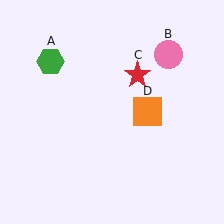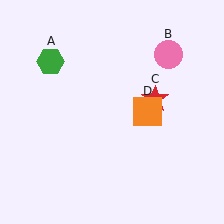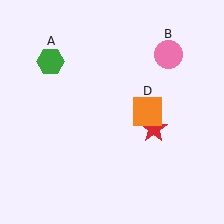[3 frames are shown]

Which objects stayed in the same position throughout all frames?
Green hexagon (object A) and pink circle (object B) and orange square (object D) remained stationary.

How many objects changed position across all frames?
1 object changed position: red star (object C).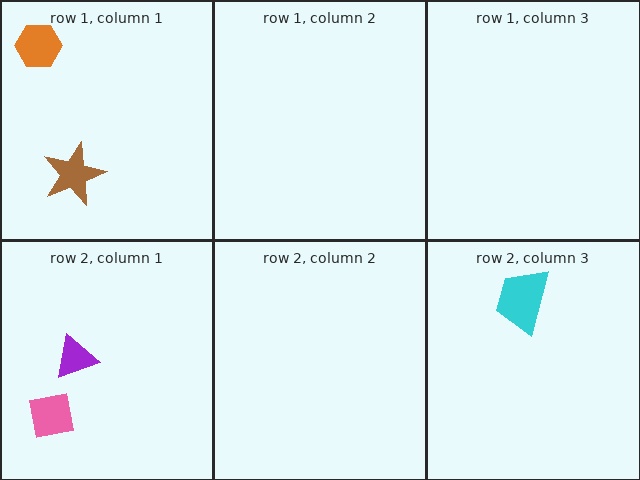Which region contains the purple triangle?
The row 2, column 1 region.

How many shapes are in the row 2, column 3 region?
1.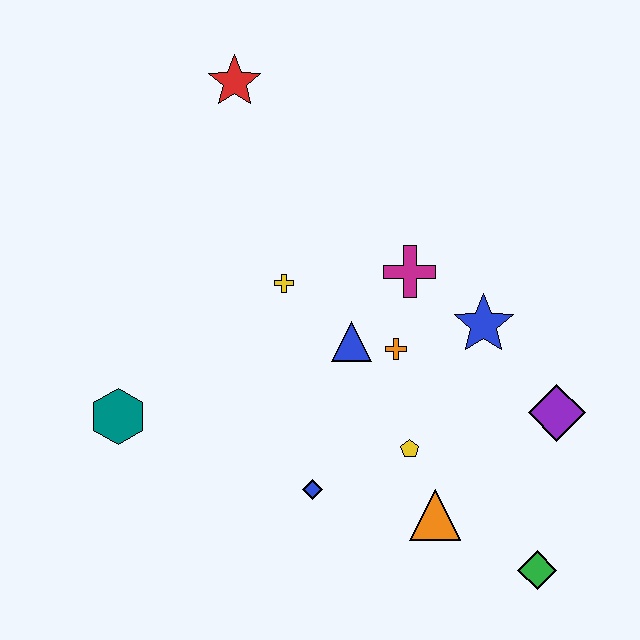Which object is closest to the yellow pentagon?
The orange triangle is closest to the yellow pentagon.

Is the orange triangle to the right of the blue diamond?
Yes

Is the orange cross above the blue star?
No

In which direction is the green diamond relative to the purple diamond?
The green diamond is below the purple diamond.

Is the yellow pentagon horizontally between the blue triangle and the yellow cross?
No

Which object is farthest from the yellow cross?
The green diamond is farthest from the yellow cross.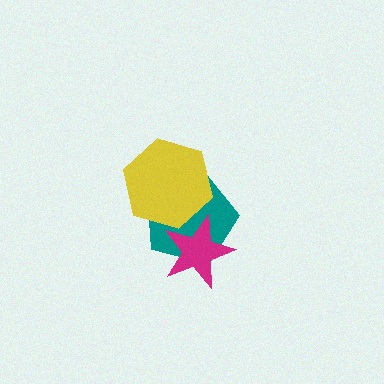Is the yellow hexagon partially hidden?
No, no other shape covers it.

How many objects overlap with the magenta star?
2 objects overlap with the magenta star.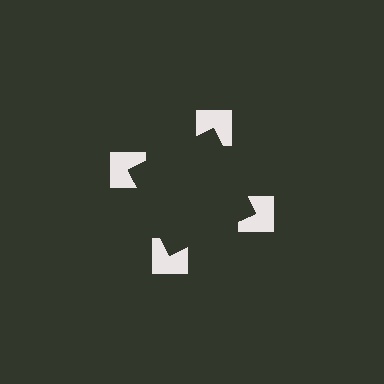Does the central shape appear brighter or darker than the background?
It typically appears slightly darker than the background, even though no actual brightness change is drawn.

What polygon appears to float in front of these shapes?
An illusory square — its edges are inferred from the aligned wedge cuts in the notched squares, not physically drawn.